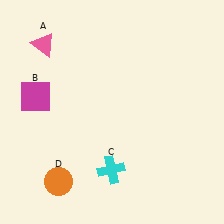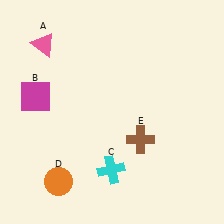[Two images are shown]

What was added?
A brown cross (E) was added in Image 2.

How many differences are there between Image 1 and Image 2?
There is 1 difference between the two images.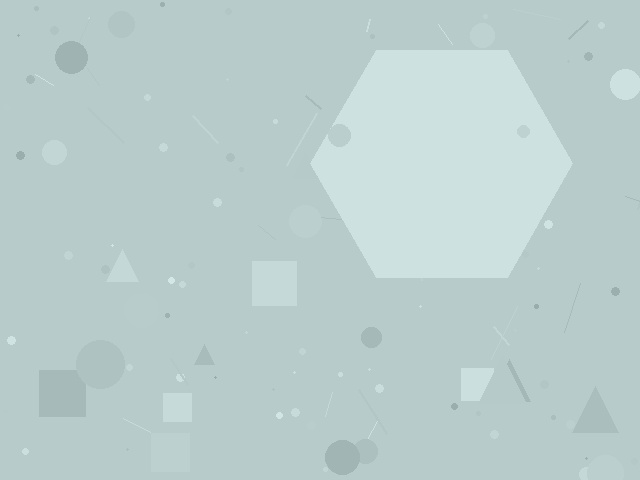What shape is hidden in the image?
A hexagon is hidden in the image.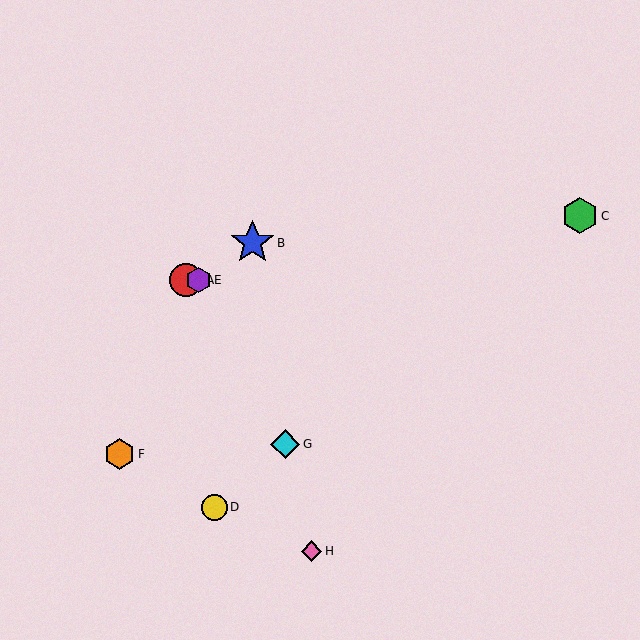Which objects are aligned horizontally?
Objects A, E are aligned horizontally.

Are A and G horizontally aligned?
No, A is at y≈280 and G is at y≈444.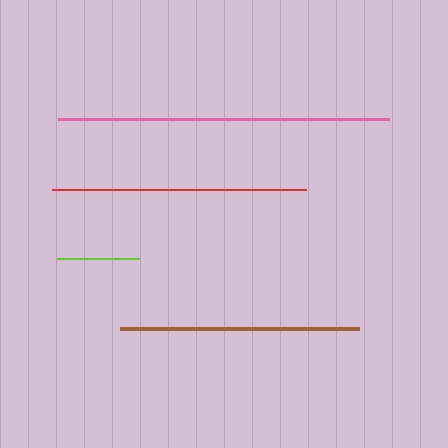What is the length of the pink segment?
The pink segment is approximately 331 pixels long.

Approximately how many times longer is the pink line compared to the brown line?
The pink line is approximately 1.4 times the length of the brown line.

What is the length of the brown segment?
The brown segment is approximately 239 pixels long.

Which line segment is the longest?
The pink line is the longest at approximately 331 pixels.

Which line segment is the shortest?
The lime line is the shortest at approximately 82 pixels.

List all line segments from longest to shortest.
From longest to shortest: pink, red, brown, lime.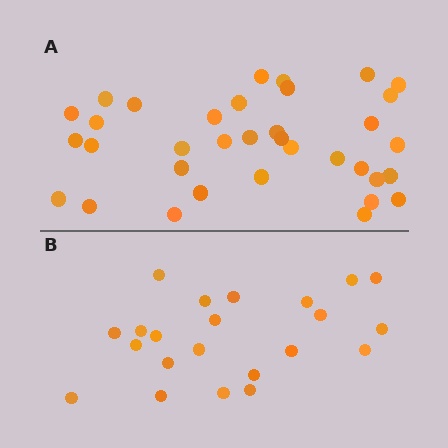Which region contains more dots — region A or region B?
Region A (the top region) has more dots.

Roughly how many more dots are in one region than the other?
Region A has approximately 15 more dots than region B.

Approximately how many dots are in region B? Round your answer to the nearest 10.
About 20 dots. (The exact count is 22, which rounds to 20.)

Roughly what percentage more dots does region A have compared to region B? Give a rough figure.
About 60% more.